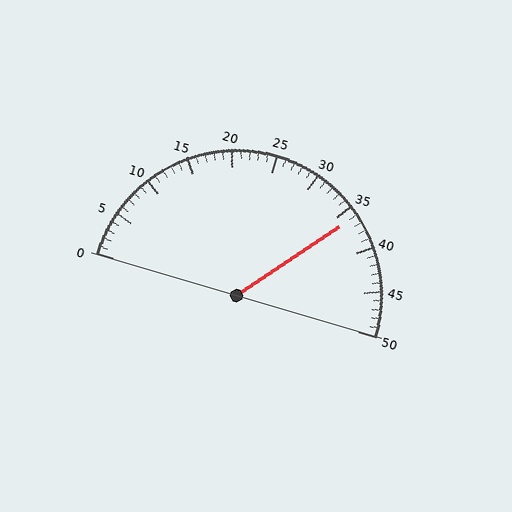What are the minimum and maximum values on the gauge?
The gauge ranges from 0 to 50.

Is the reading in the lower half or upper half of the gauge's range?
The reading is in the upper half of the range (0 to 50).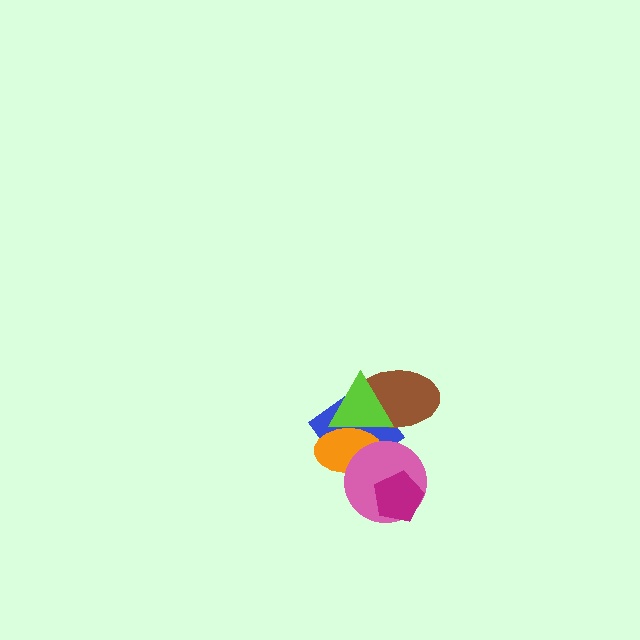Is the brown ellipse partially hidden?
Yes, it is partially covered by another shape.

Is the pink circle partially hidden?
Yes, it is partially covered by another shape.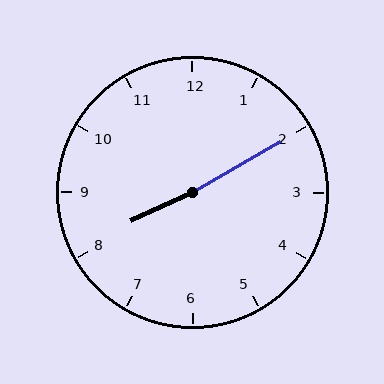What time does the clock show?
8:10.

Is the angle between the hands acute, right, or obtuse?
It is obtuse.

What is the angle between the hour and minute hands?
Approximately 175 degrees.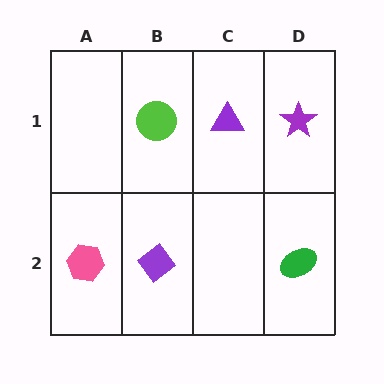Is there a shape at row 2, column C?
No, that cell is empty.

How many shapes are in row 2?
3 shapes.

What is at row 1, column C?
A purple triangle.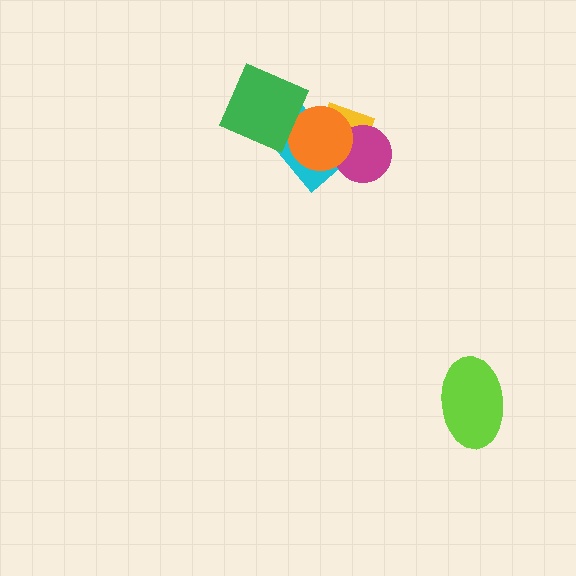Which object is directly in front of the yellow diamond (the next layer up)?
The cyan rectangle is directly in front of the yellow diamond.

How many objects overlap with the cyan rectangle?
4 objects overlap with the cyan rectangle.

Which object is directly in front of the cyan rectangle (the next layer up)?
The magenta circle is directly in front of the cyan rectangle.